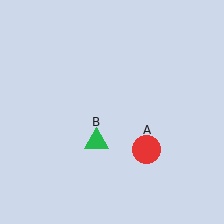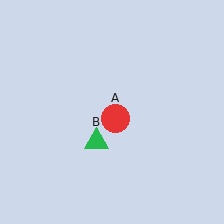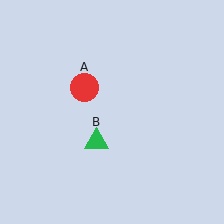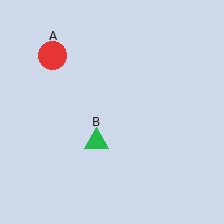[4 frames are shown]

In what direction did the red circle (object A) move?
The red circle (object A) moved up and to the left.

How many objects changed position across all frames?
1 object changed position: red circle (object A).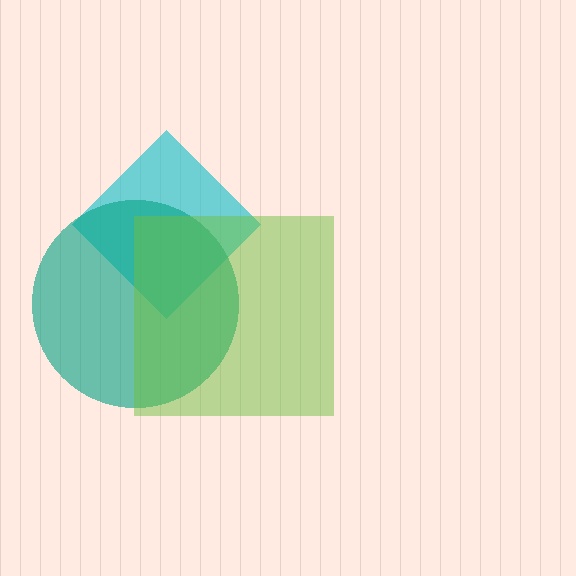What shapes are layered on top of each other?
The layered shapes are: a cyan diamond, a teal circle, a lime square.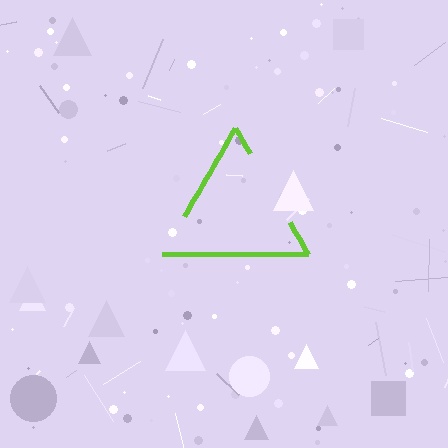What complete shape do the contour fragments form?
The contour fragments form a triangle.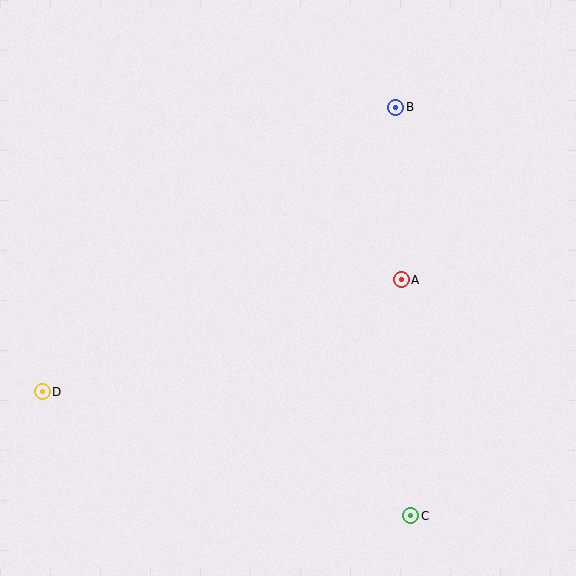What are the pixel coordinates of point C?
Point C is at (411, 516).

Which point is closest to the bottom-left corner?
Point D is closest to the bottom-left corner.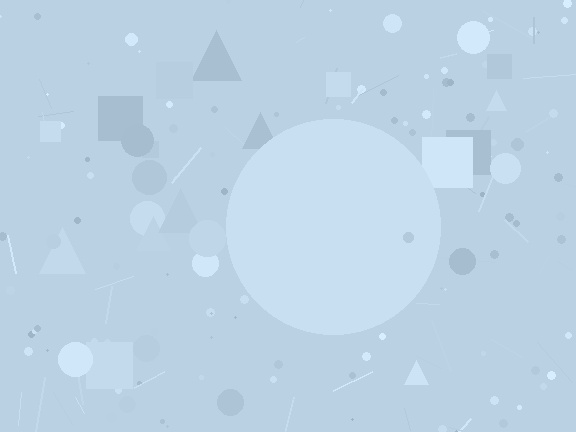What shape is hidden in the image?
A circle is hidden in the image.